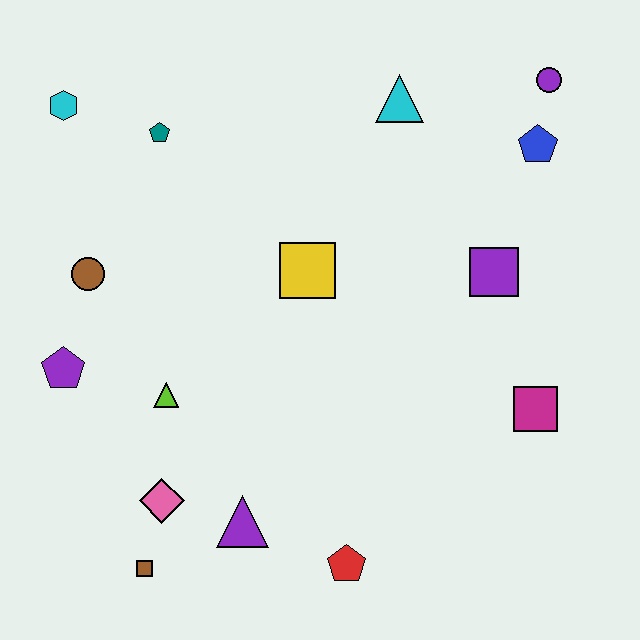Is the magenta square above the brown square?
Yes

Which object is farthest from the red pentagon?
The cyan hexagon is farthest from the red pentagon.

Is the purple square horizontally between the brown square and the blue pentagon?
Yes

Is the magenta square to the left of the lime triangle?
No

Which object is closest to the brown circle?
The purple pentagon is closest to the brown circle.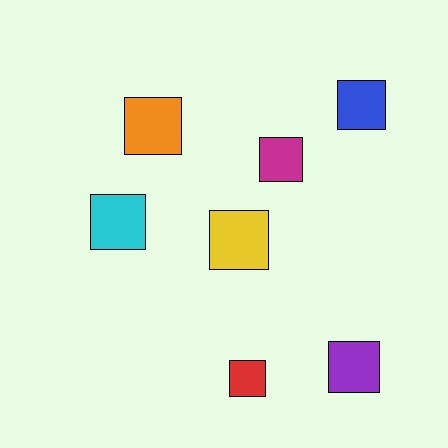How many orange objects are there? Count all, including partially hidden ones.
There is 1 orange object.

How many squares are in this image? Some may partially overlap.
There are 7 squares.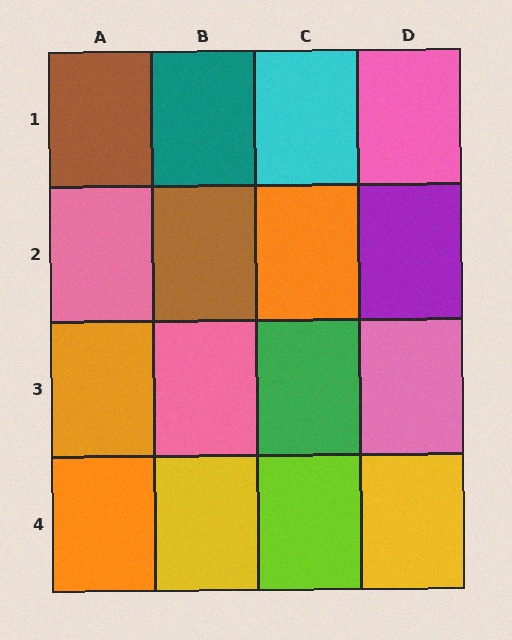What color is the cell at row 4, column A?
Orange.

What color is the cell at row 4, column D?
Yellow.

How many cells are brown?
2 cells are brown.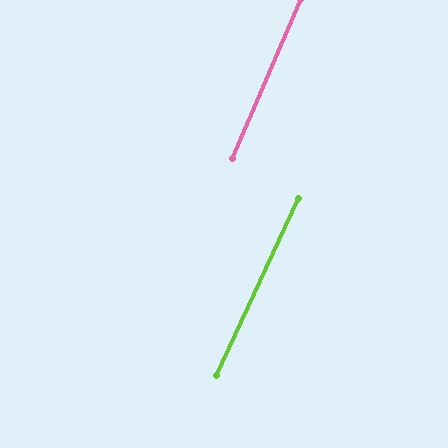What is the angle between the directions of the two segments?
Approximately 2 degrees.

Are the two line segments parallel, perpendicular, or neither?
Parallel — their directions differ by only 1.6°.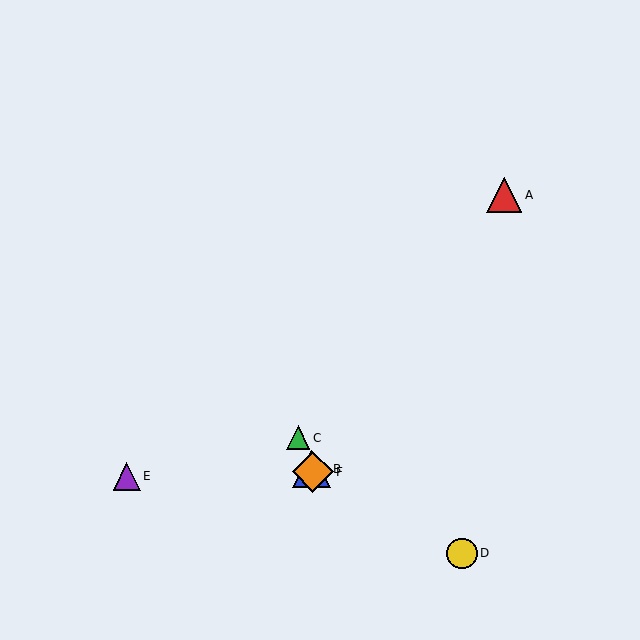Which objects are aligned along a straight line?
Objects B, C, F are aligned along a straight line.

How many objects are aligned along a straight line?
3 objects (B, C, F) are aligned along a straight line.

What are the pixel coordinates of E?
Object E is at (127, 476).